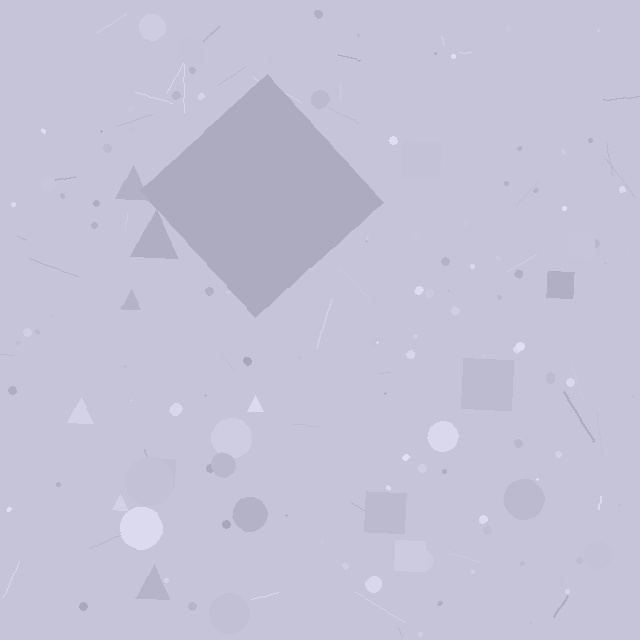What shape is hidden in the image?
A diamond is hidden in the image.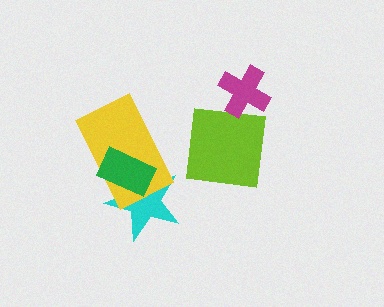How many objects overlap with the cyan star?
2 objects overlap with the cyan star.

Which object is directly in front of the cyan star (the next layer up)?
The yellow rectangle is directly in front of the cyan star.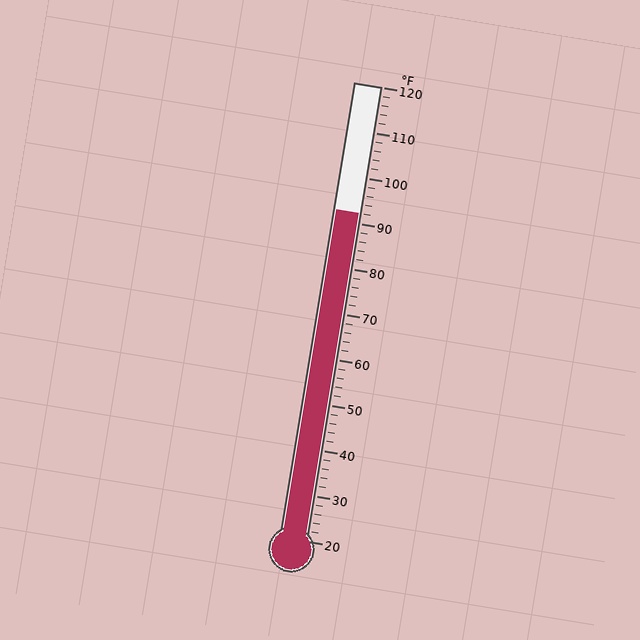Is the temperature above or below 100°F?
The temperature is below 100°F.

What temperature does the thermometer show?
The thermometer shows approximately 92°F.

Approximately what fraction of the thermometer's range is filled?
The thermometer is filled to approximately 70% of its range.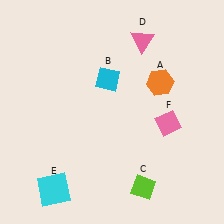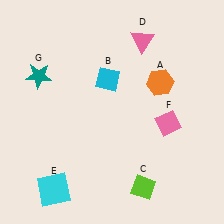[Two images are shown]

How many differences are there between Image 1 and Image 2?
There is 1 difference between the two images.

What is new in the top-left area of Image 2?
A teal star (G) was added in the top-left area of Image 2.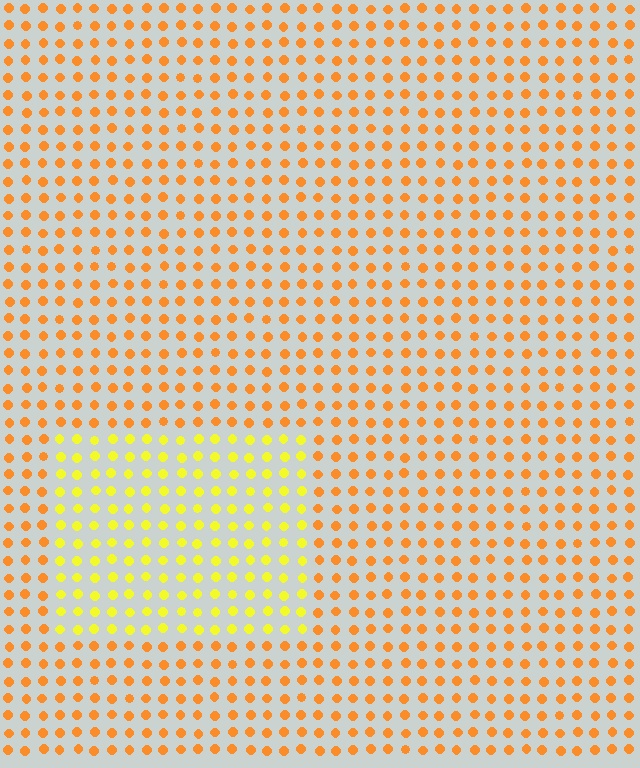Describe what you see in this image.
The image is filled with small orange elements in a uniform arrangement. A rectangle-shaped region is visible where the elements are tinted to a slightly different hue, forming a subtle color boundary.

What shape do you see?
I see a rectangle.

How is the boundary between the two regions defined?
The boundary is defined purely by a slight shift in hue (about 34 degrees). Spacing, size, and orientation are identical on both sides.